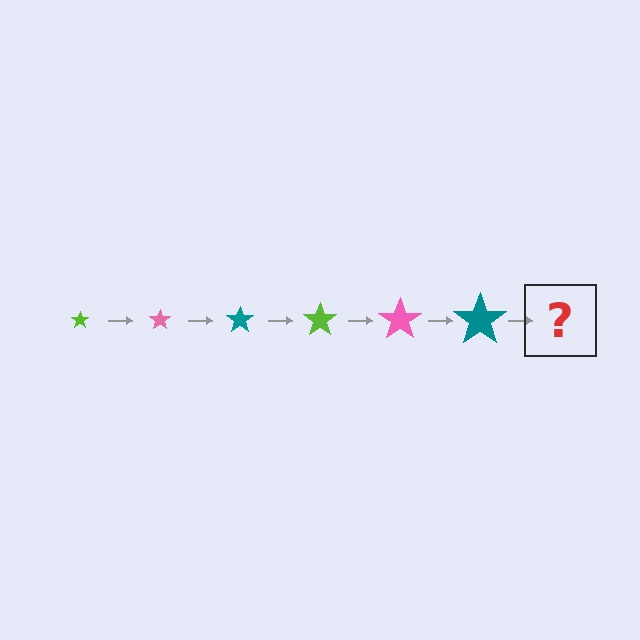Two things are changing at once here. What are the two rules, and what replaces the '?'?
The two rules are that the star grows larger each step and the color cycles through lime, pink, and teal. The '?' should be a lime star, larger than the previous one.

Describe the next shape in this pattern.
It should be a lime star, larger than the previous one.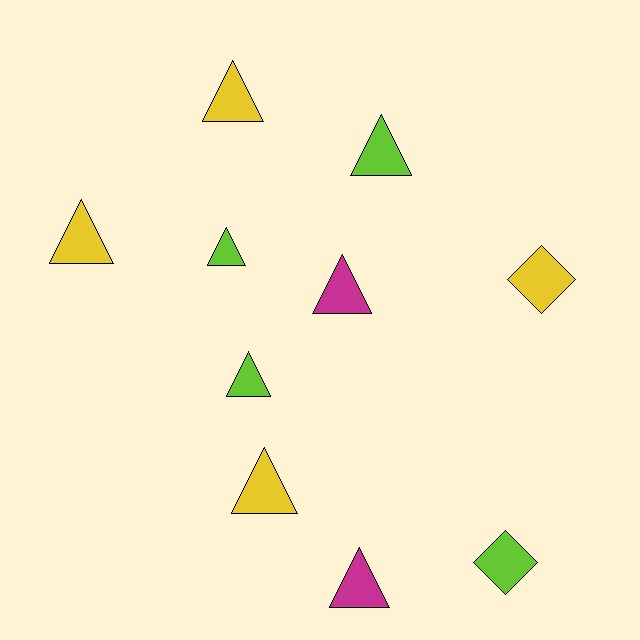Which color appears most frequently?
Lime, with 4 objects.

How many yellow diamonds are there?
There is 1 yellow diamond.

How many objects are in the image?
There are 10 objects.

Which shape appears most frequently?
Triangle, with 8 objects.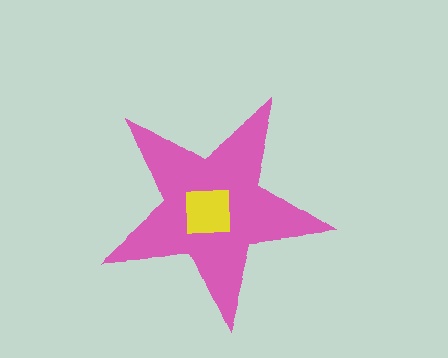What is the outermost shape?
The pink star.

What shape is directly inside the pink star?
The yellow square.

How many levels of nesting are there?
2.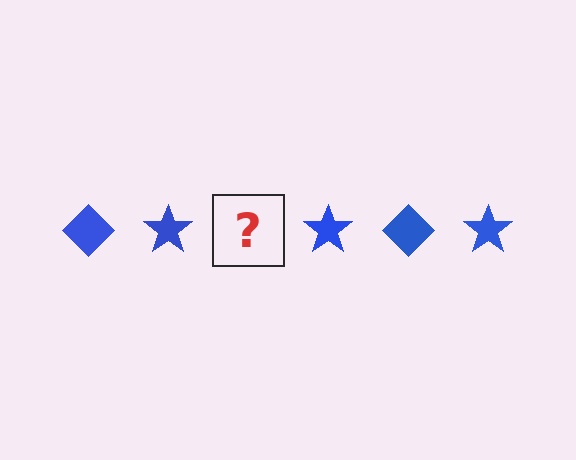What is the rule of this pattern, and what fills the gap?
The rule is that the pattern cycles through diamond, star shapes in blue. The gap should be filled with a blue diamond.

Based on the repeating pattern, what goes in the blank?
The blank should be a blue diamond.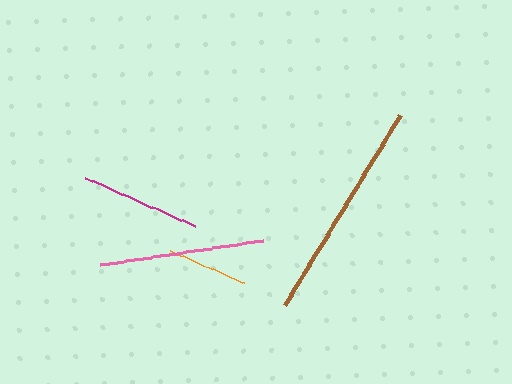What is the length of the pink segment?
The pink segment is approximately 164 pixels long.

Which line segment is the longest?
The brown line is the longest at approximately 223 pixels.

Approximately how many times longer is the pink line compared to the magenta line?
The pink line is approximately 1.4 times the length of the magenta line.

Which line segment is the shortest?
The orange line is the shortest at approximately 82 pixels.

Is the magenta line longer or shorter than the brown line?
The brown line is longer than the magenta line.